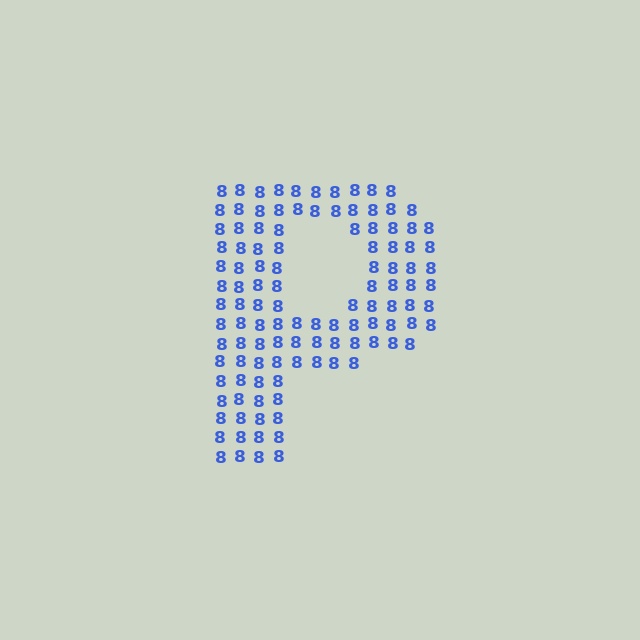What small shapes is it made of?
It is made of small digit 8's.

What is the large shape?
The large shape is the letter P.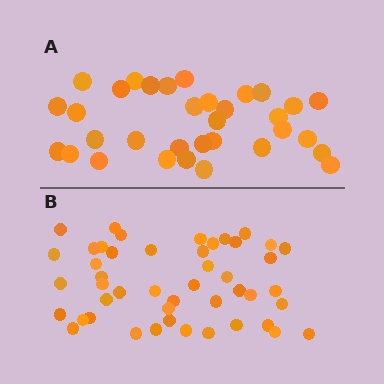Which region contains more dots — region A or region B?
Region B (the bottom region) has more dots.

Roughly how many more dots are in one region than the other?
Region B has approximately 15 more dots than region A.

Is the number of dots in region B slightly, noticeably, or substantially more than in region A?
Region B has noticeably more, but not dramatically so. The ratio is roughly 1.4 to 1.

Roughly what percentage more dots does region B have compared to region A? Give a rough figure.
About 40% more.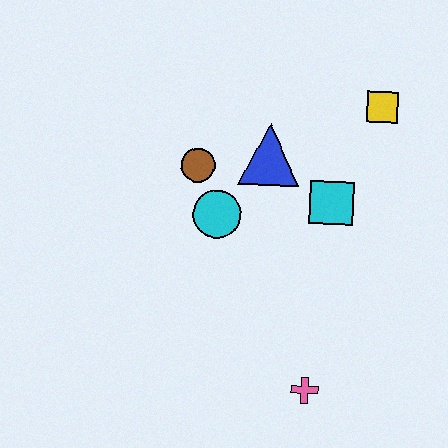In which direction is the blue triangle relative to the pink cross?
The blue triangle is above the pink cross.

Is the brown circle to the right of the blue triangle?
No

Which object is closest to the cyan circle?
The brown circle is closest to the cyan circle.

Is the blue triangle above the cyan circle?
Yes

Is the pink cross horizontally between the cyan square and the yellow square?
No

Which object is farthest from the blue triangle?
The pink cross is farthest from the blue triangle.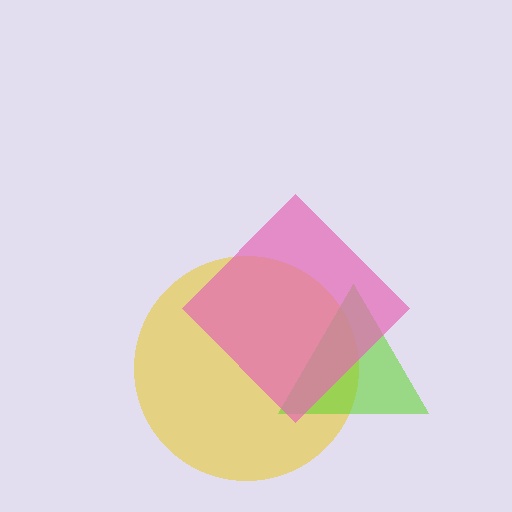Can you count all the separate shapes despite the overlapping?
Yes, there are 3 separate shapes.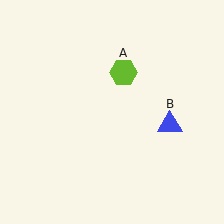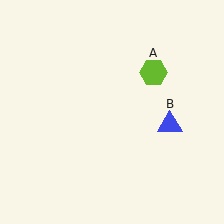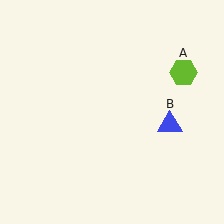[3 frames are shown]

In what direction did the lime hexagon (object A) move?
The lime hexagon (object A) moved right.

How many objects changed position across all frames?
1 object changed position: lime hexagon (object A).